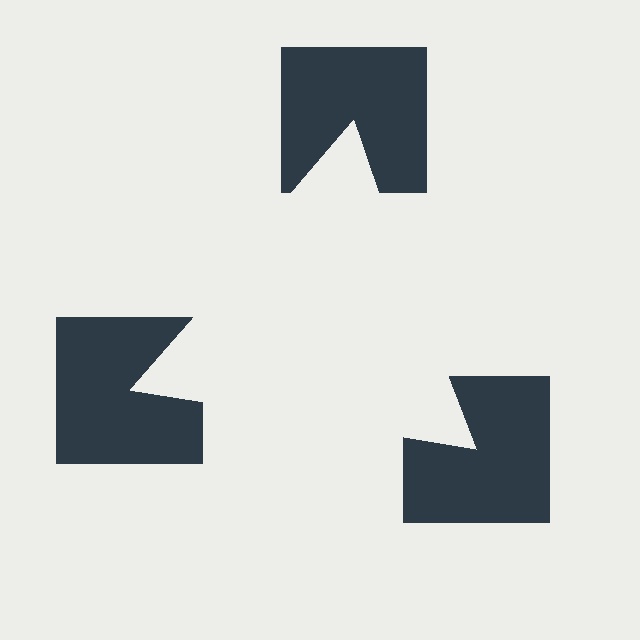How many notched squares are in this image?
There are 3 — one at each vertex of the illusory triangle.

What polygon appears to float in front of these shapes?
An illusory triangle — its edges are inferred from the aligned wedge cuts in the notched squares, not physically drawn.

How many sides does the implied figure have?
3 sides.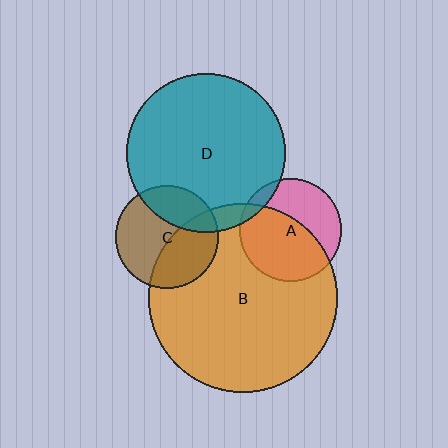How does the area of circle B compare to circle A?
Approximately 3.4 times.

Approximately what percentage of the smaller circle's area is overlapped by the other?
Approximately 40%.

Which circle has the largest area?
Circle B (orange).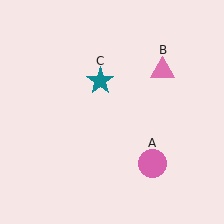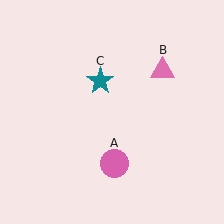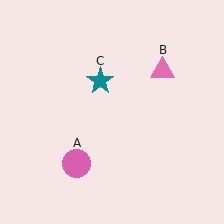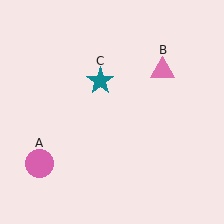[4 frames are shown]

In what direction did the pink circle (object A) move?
The pink circle (object A) moved left.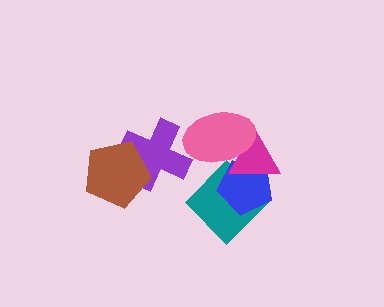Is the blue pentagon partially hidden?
Yes, it is partially covered by another shape.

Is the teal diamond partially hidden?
Yes, it is partially covered by another shape.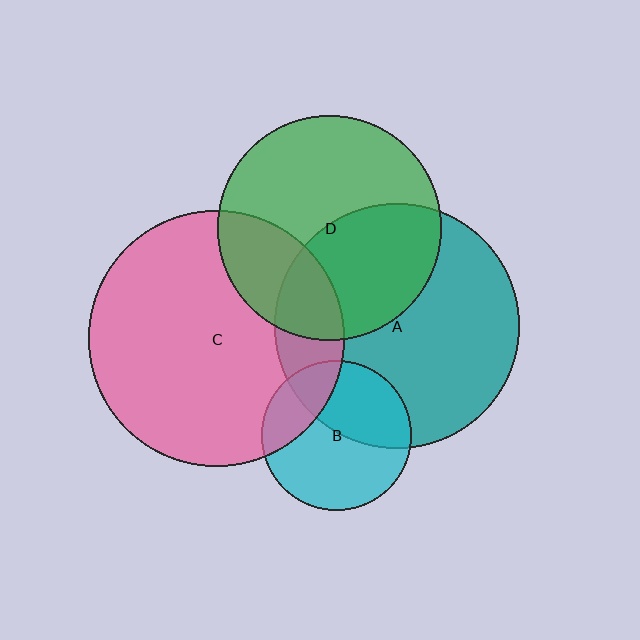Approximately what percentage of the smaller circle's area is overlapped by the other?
Approximately 40%.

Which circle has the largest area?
Circle C (pink).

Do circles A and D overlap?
Yes.